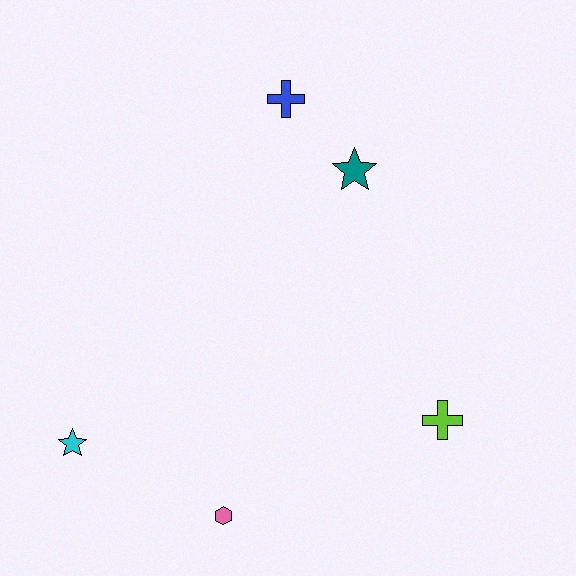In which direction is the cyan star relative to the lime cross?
The cyan star is to the left of the lime cross.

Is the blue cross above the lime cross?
Yes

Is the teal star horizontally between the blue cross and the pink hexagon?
No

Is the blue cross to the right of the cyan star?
Yes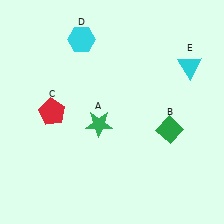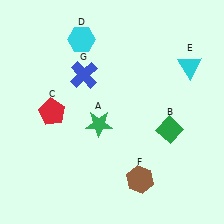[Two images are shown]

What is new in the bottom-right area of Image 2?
A brown hexagon (F) was added in the bottom-right area of Image 2.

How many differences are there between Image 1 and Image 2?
There are 2 differences between the two images.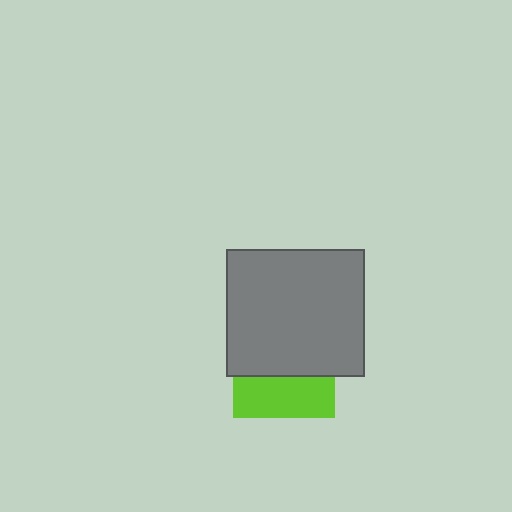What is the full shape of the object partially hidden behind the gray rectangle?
The partially hidden object is a lime square.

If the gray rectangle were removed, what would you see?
You would see the complete lime square.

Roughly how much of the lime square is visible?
A small part of it is visible (roughly 39%).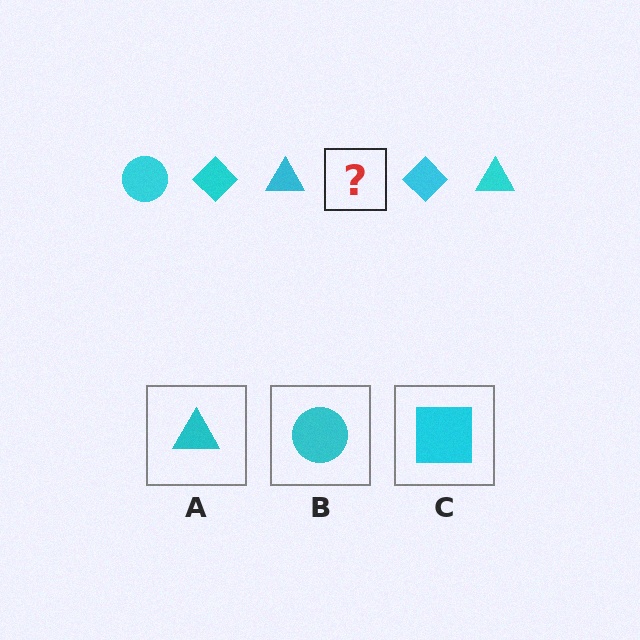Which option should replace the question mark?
Option B.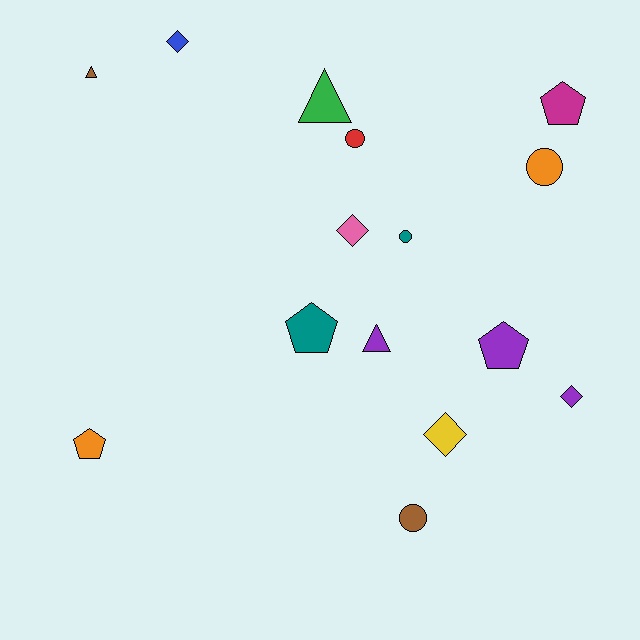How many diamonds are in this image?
There are 4 diamonds.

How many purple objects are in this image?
There are 3 purple objects.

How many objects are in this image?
There are 15 objects.